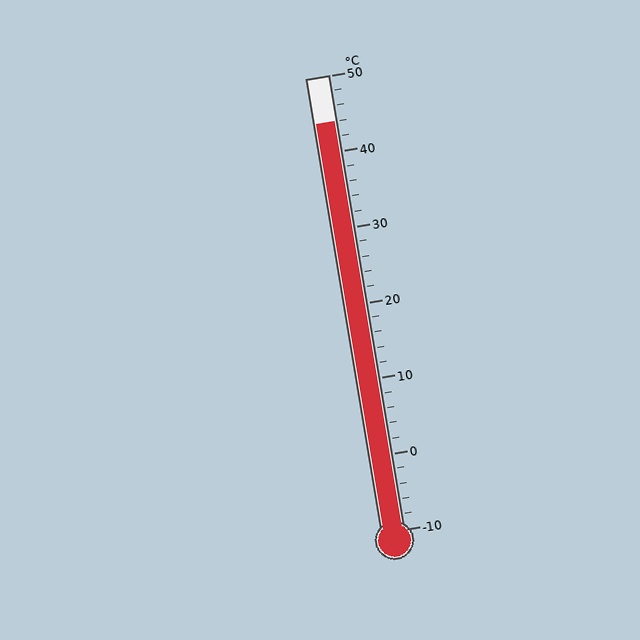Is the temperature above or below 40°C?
The temperature is above 40°C.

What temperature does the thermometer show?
The thermometer shows approximately 44°C.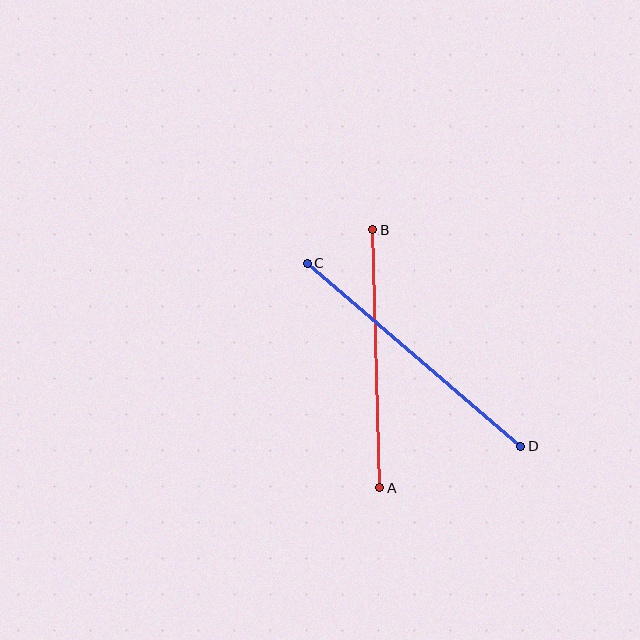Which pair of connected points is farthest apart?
Points C and D are farthest apart.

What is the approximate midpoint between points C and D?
The midpoint is at approximately (414, 355) pixels.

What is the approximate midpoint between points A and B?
The midpoint is at approximately (376, 359) pixels.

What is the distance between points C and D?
The distance is approximately 281 pixels.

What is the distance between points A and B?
The distance is approximately 258 pixels.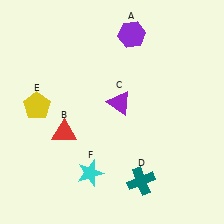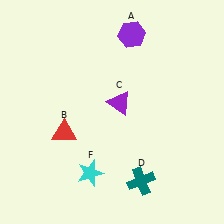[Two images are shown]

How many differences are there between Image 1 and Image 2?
There is 1 difference between the two images.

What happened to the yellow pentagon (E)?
The yellow pentagon (E) was removed in Image 2. It was in the top-left area of Image 1.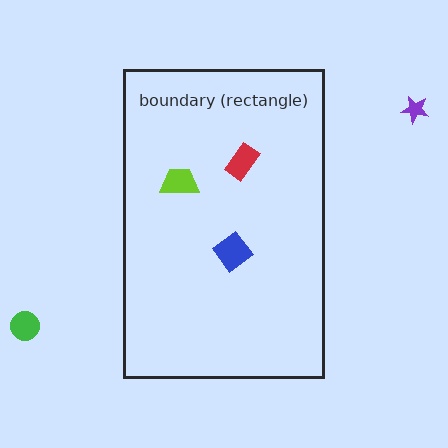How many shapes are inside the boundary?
3 inside, 2 outside.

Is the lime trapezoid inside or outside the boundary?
Inside.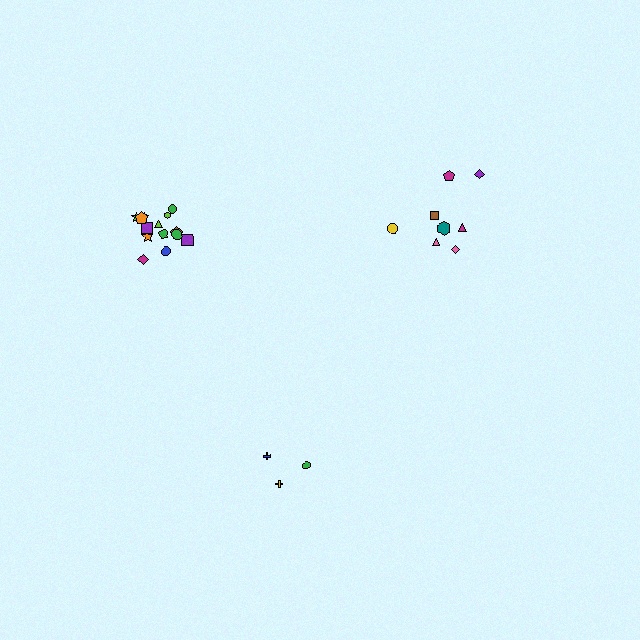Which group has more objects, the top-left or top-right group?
The top-left group.